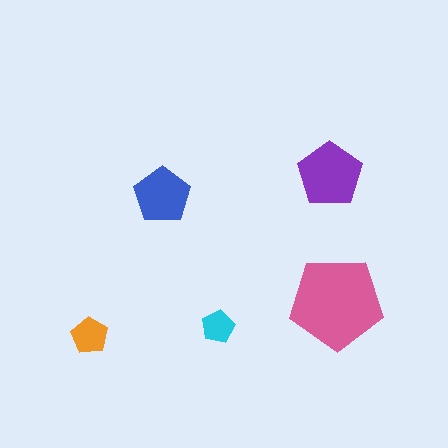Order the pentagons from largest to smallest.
the pink one, the purple one, the blue one, the orange one, the cyan one.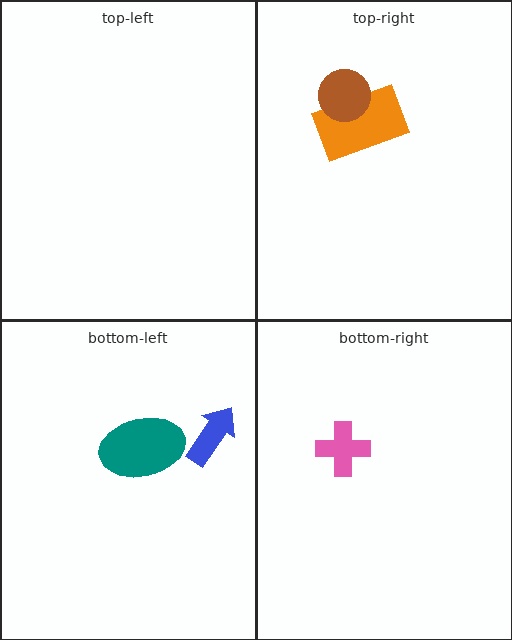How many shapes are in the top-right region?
2.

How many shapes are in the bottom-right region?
1.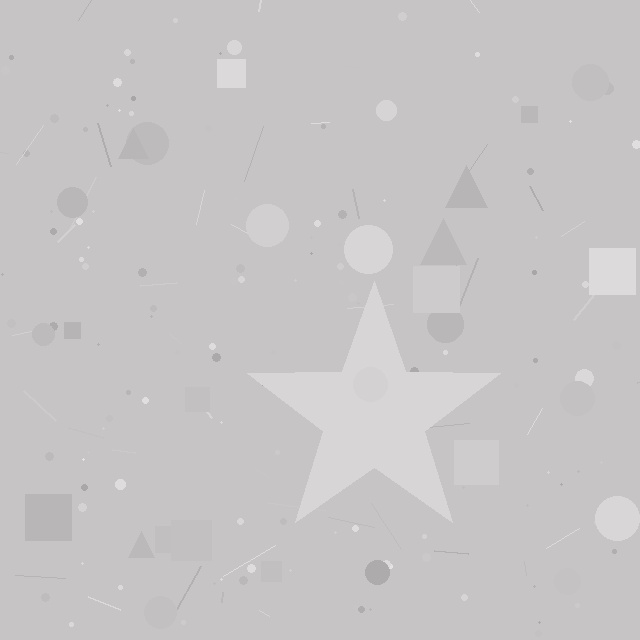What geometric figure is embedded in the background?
A star is embedded in the background.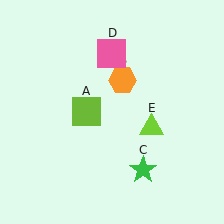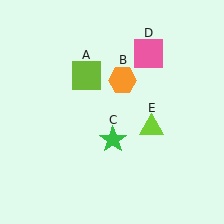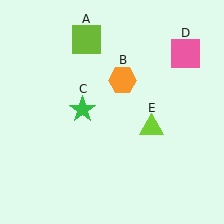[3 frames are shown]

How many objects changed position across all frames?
3 objects changed position: lime square (object A), green star (object C), pink square (object D).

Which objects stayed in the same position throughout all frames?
Orange hexagon (object B) and lime triangle (object E) remained stationary.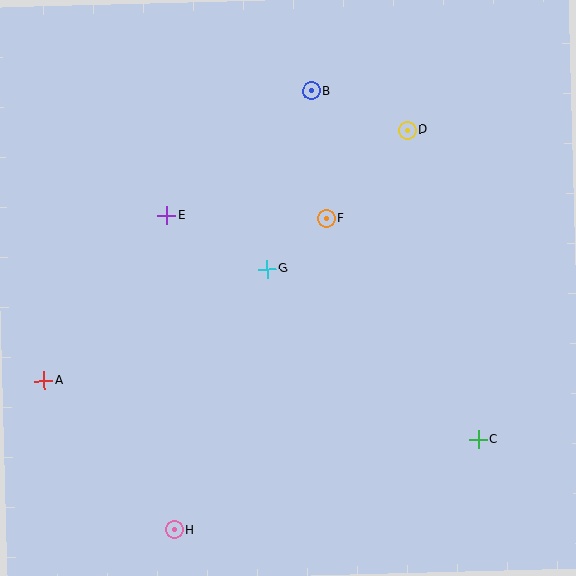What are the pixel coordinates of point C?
Point C is at (478, 439).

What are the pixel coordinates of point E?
Point E is at (167, 215).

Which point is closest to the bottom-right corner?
Point C is closest to the bottom-right corner.